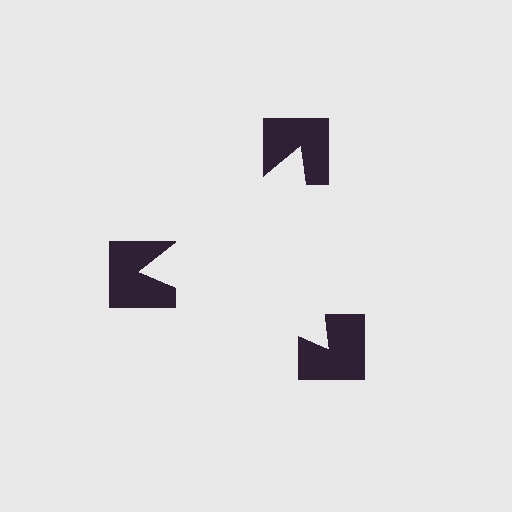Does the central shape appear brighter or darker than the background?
It typically appears slightly brighter than the background, even though no actual brightness change is drawn.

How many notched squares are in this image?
There are 3 — one at each vertex of the illusory triangle.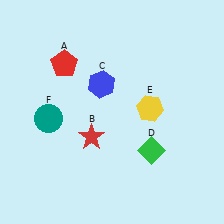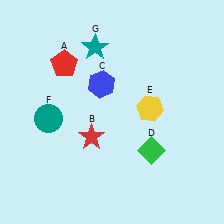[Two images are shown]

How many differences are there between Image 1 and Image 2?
There is 1 difference between the two images.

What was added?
A teal star (G) was added in Image 2.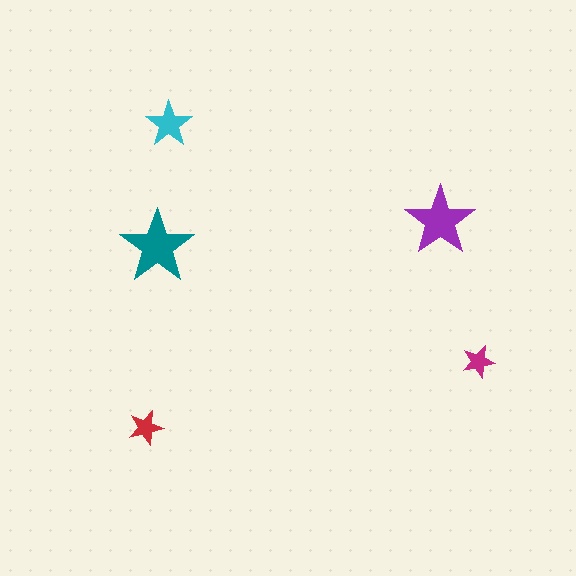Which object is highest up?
The cyan star is topmost.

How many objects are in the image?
There are 5 objects in the image.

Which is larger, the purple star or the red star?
The purple one.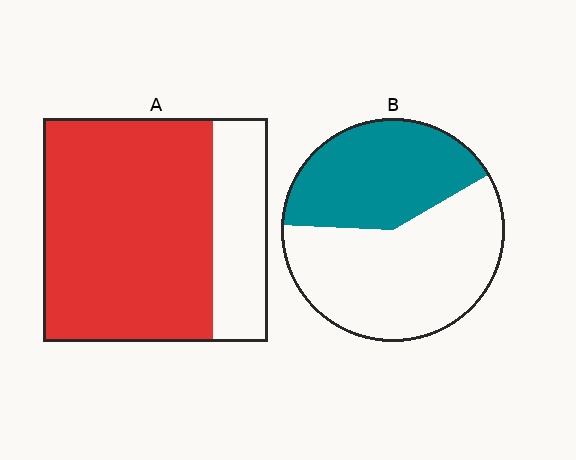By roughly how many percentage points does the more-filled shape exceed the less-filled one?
By roughly 35 percentage points (A over B).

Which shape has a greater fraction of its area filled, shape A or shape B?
Shape A.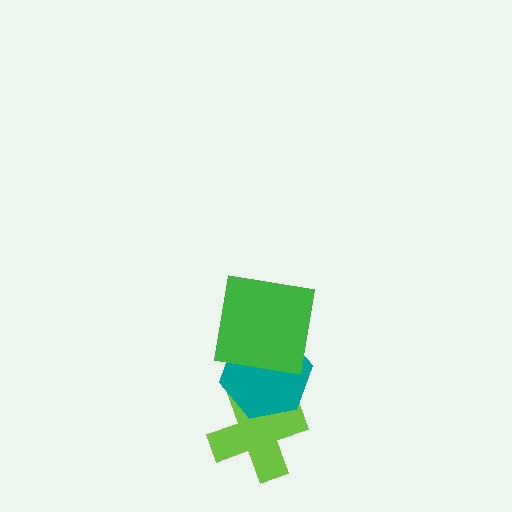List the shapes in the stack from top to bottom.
From top to bottom: the green square, the teal hexagon, the lime cross.